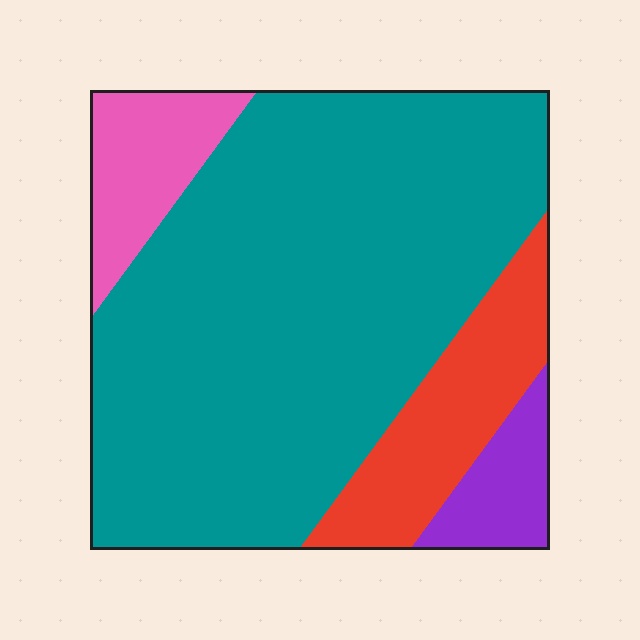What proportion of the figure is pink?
Pink takes up about one tenth (1/10) of the figure.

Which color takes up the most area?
Teal, at roughly 70%.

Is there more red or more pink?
Red.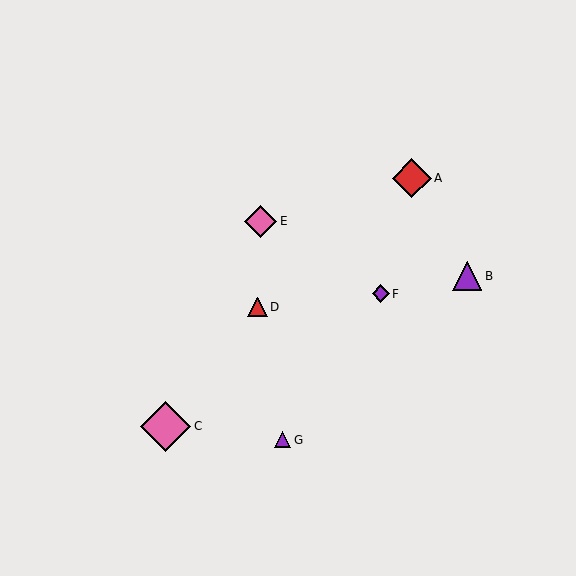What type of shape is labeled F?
Shape F is a purple diamond.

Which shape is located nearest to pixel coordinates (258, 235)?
The pink diamond (labeled E) at (261, 221) is nearest to that location.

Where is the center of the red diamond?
The center of the red diamond is at (412, 178).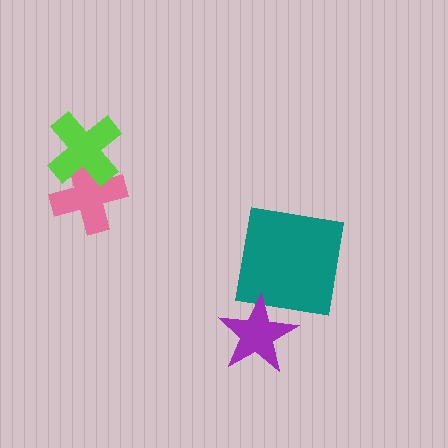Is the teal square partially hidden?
Yes, it is partially covered by another shape.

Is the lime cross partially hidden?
No, no other shape covers it.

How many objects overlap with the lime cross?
1 object overlaps with the lime cross.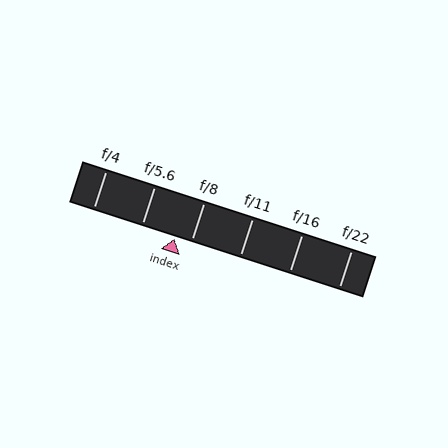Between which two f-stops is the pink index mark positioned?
The index mark is between f/5.6 and f/8.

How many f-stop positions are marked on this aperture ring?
There are 6 f-stop positions marked.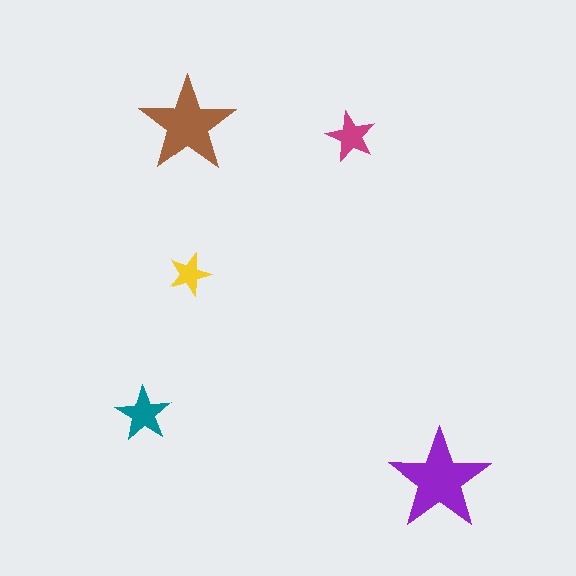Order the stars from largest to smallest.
the purple one, the brown one, the teal one, the magenta one, the yellow one.